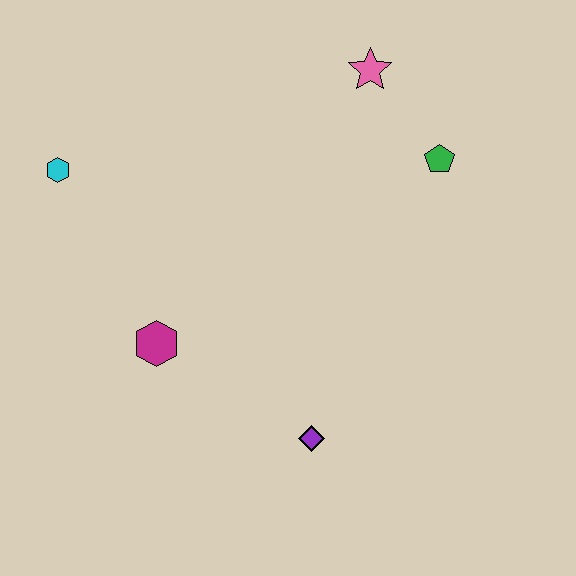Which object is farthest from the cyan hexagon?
The green pentagon is farthest from the cyan hexagon.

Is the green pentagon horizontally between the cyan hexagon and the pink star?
No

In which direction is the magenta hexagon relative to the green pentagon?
The magenta hexagon is to the left of the green pentagon.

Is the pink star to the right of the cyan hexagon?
Yes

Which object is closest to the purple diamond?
The magenta hexagon is closest to the purple diamond.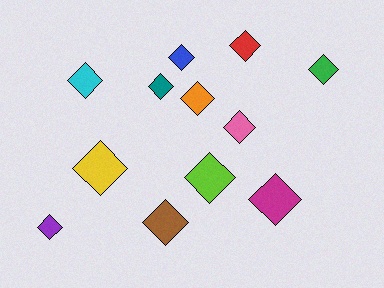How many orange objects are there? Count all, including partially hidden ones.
There is 1 orange object.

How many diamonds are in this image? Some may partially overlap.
There are 12 diamonds.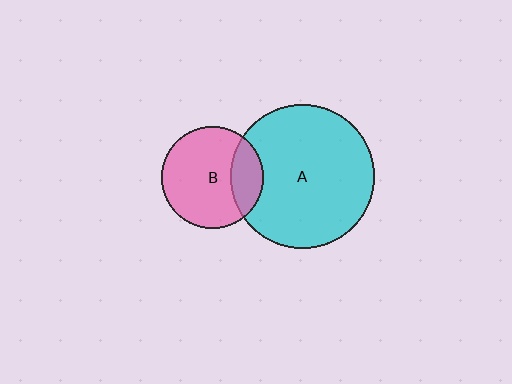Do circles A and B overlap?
Yes.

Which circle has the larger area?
Circle A (cyan).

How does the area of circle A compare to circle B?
Approximately 2.0 times.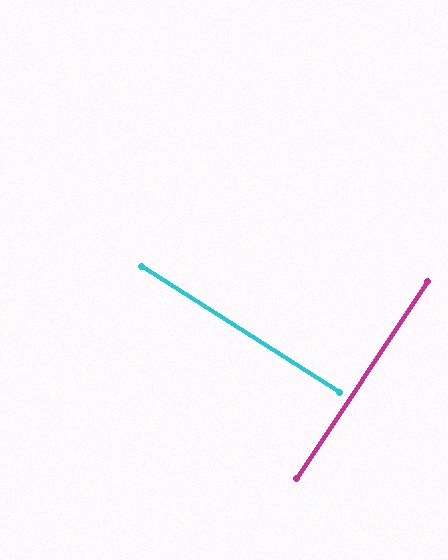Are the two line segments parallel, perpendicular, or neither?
Perpendicular — they meet at approximately 89°.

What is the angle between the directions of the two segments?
Approximately 89 degrees.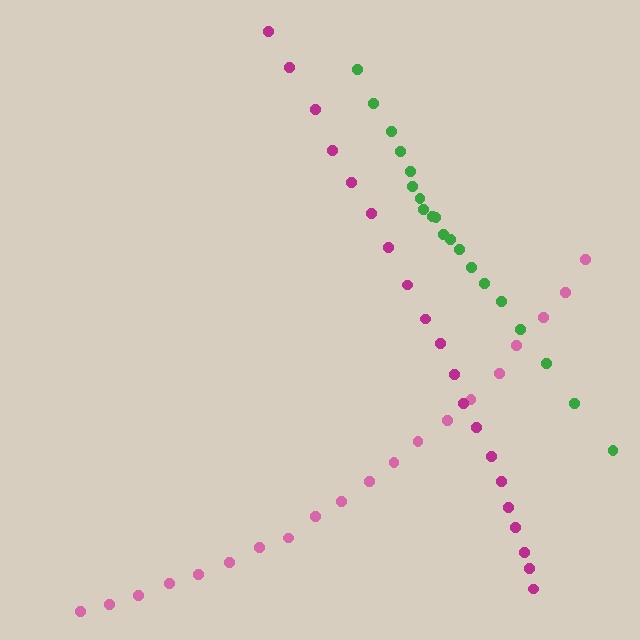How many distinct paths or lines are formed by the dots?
There are 3 distinct paths.